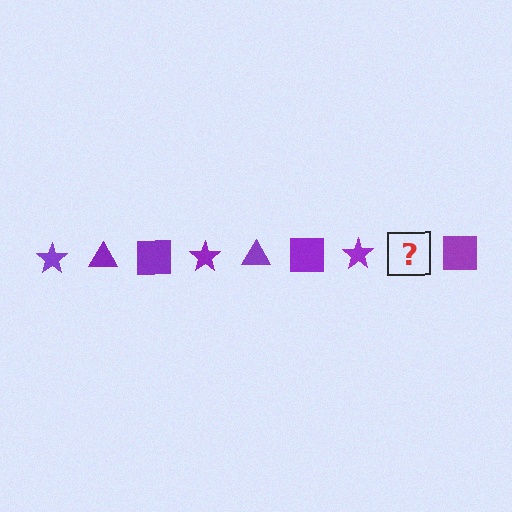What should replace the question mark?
The question mark should be replaced with a purple triangle.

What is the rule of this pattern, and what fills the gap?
The rule is that the pattern cycles through star, triangle, square shapes in purple. The gap should be filled with a purple triangle.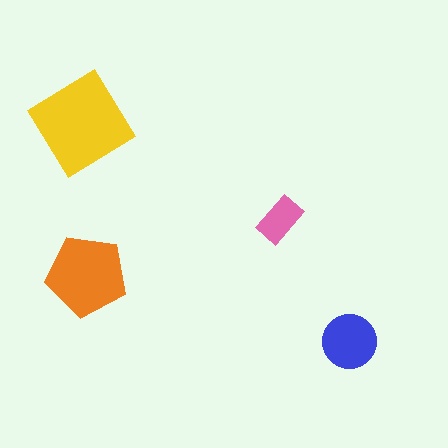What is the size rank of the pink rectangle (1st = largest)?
4th.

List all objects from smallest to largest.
The pink rectangle, the blue circle, the orange pentagon, the yellow diamond.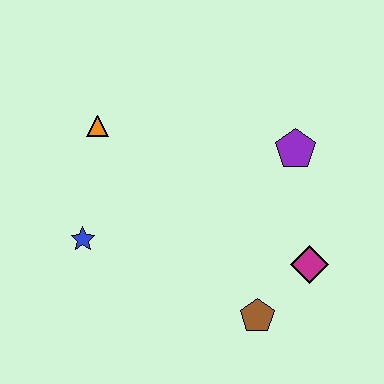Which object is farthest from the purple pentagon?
The blue star is farthest from the purple pentagon.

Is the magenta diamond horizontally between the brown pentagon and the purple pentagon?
No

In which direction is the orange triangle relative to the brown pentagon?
The orange triangle is above the brown pentagon.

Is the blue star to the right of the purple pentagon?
No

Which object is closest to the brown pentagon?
The magenta diamond is closest to the brown pentagon.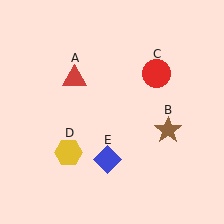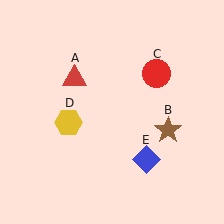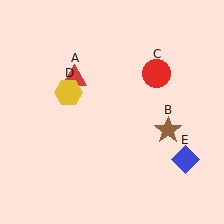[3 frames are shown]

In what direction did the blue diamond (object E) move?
The blue diamond (object E) moved right.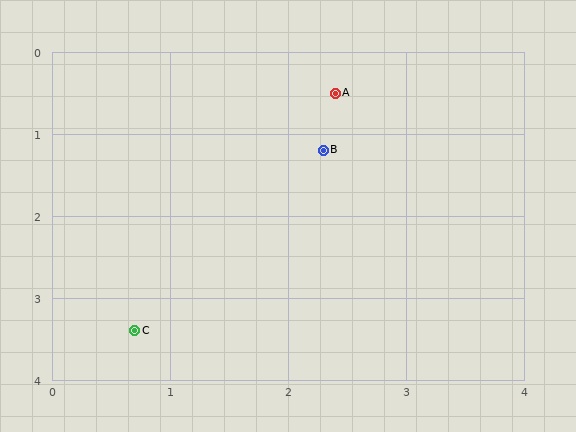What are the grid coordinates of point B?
Point B is at approximately (2.3, 1.2).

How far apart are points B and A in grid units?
Points B and A are about 0.7 grid units apart.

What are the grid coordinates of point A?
Point A is at approximately (2.4, 0.5).